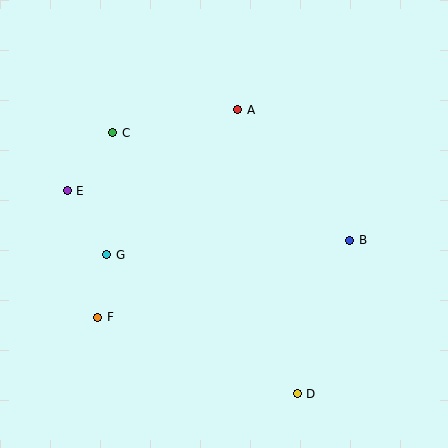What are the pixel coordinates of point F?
Point F is at (98, 317).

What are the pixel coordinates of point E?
Point E is at (67, 191).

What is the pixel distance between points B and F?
The distance between B and F is 263 pixels.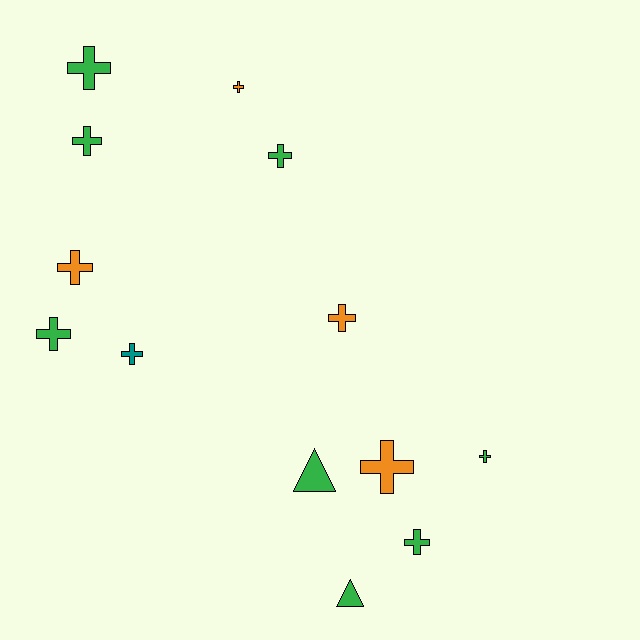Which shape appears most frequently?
Cross, with 11 objects.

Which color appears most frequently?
Green, with 8 objects.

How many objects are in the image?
There are 13 objects.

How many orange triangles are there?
There are no orange triangles.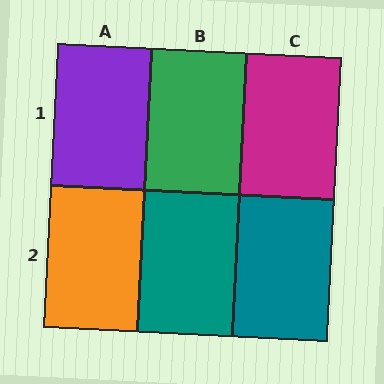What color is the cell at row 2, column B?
Teal.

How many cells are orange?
1 cell is orange.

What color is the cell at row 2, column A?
Orange.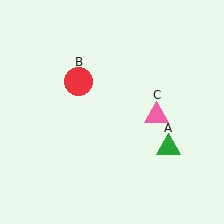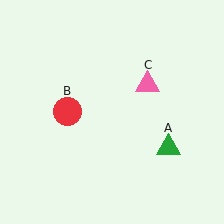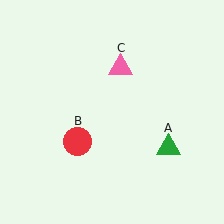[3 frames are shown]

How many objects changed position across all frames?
2 objects changed position: red circle (object B), pink triangle (object C).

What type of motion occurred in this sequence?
The red circle (object B), pink triangle (object C) rotated counterclockwise around the center of the scene.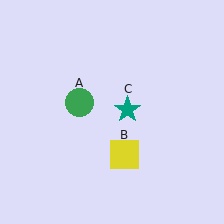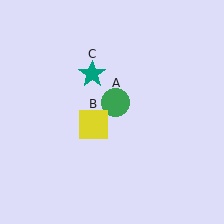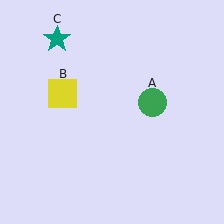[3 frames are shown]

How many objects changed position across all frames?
3 objects changed position: green circle (object A), yellow square (object B), teal star (object C).